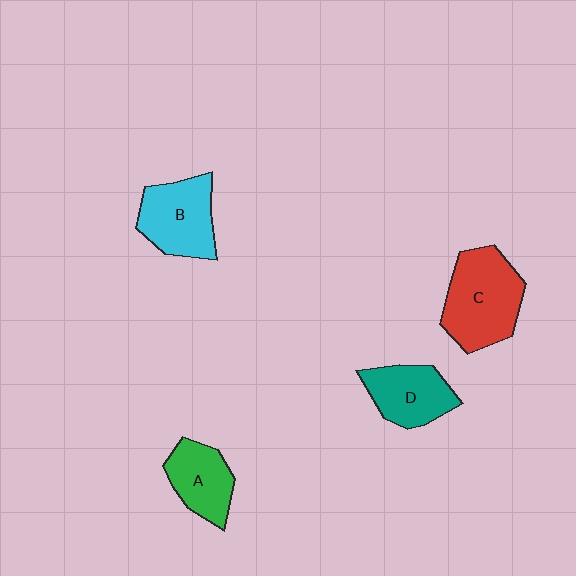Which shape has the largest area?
Shape C (red).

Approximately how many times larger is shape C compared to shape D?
Approximately 1.4 times.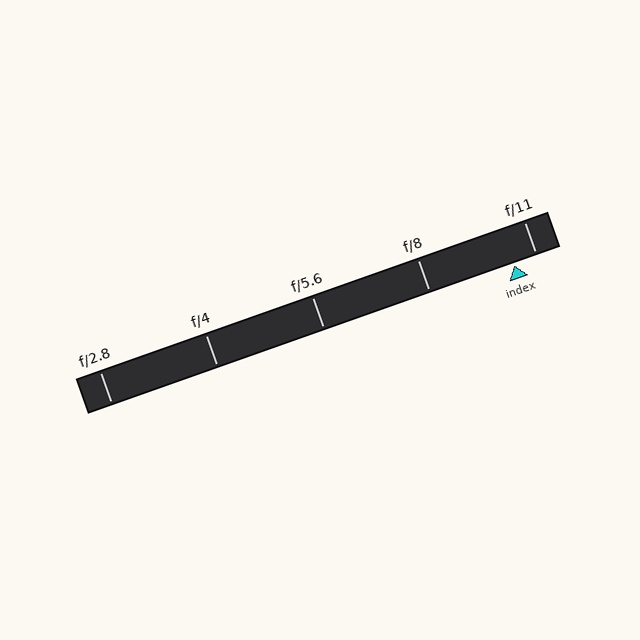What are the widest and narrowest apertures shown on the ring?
The widest aperture shown is f/2.8 and the narrowest is f/11.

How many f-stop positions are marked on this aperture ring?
There are 5 f-stop positions marked.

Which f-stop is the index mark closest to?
The index mark is closest to f/11.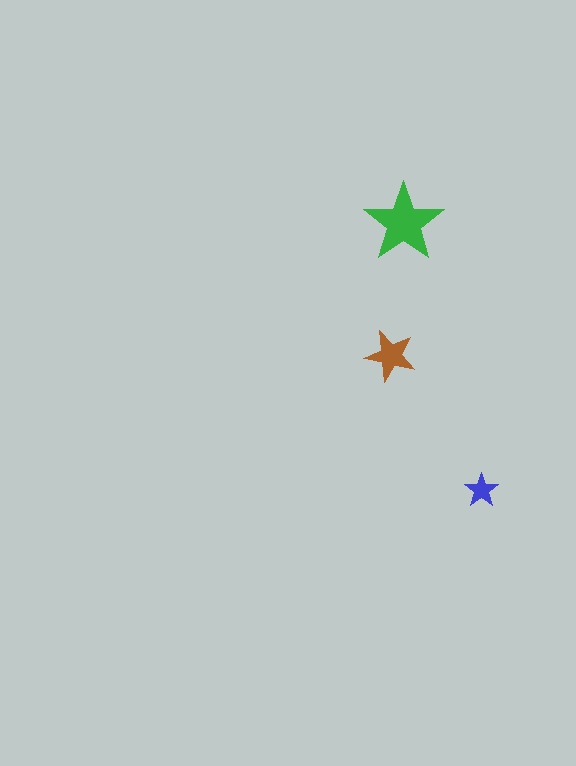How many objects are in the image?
There are 3 objects in the image.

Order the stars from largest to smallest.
the green one, the brown one, the blue one.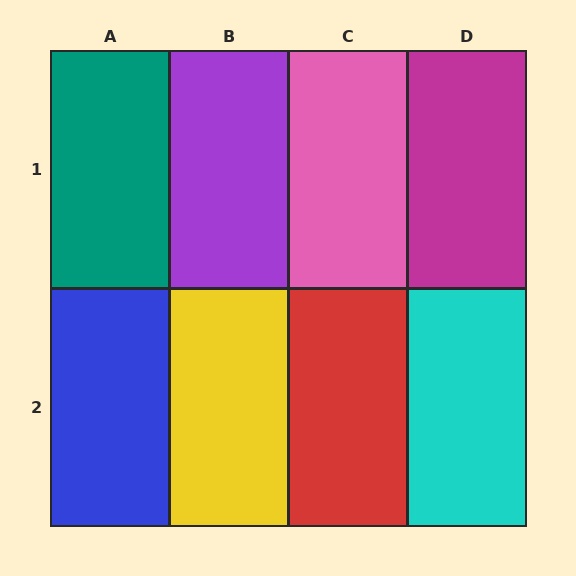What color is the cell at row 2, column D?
Cyan.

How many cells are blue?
1 cell is blue.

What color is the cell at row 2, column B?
Yellow.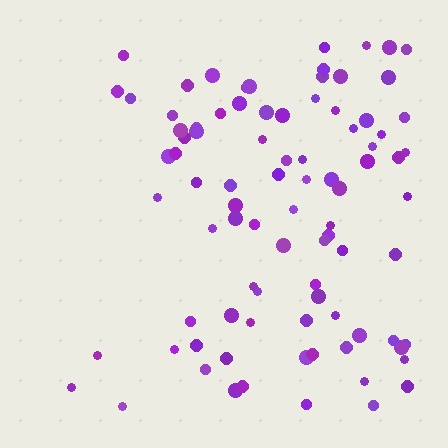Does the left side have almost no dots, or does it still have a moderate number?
Still a moderate number, just noticeably fewer than the right.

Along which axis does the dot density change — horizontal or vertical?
Horizontal.